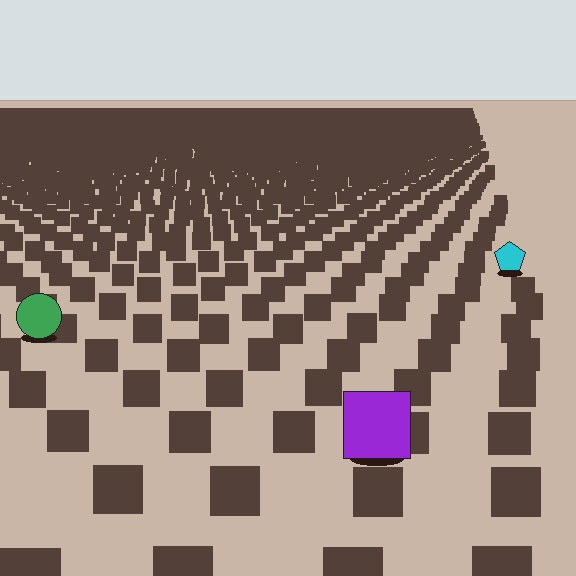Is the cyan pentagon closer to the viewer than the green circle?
No. The green circle is closer — you can tell from the texture gradient: the ground texture is coarser near it.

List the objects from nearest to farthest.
From nearest to farthest: the purple square, the green circle, the cyan pentagon.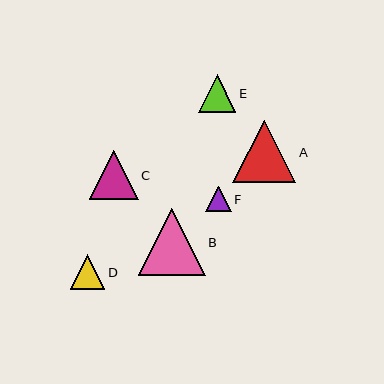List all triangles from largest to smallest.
From largest to smallest: B, A, C, E, D, F.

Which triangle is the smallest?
Triangle F is the smallest with a size of approximately 25 pixels.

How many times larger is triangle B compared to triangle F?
Triangle B is approximately 2.6 times the size of triangle F.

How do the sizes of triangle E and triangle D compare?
Triangle E and triangle D are approximately the same size.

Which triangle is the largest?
Triangle B is the largest with a size of approximately 67 pixels.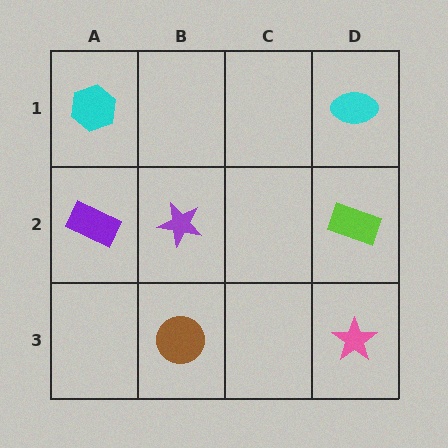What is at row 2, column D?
A lime rectangle.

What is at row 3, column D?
A pink star.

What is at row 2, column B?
A purple star.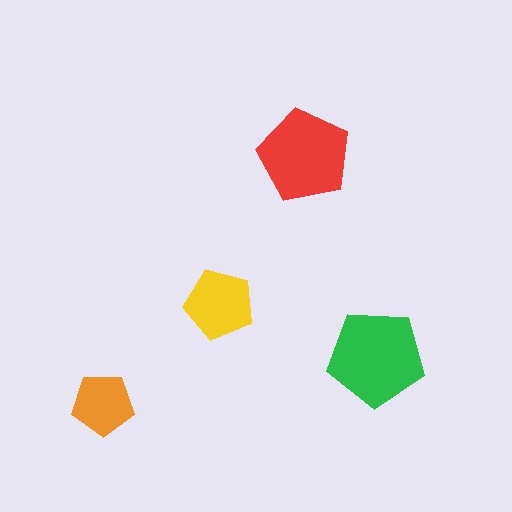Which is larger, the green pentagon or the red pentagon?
The green one.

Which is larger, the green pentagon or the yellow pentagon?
The green one.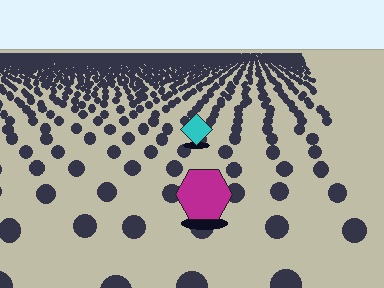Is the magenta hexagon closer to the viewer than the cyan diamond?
Yes. The magenta hexagon is closer — you can tell from the texture gradient: the ground texture is coarser near it.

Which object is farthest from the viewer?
The cyan diamond is farthest from the viewer. It appears smaller and the ground texture around it is denser.